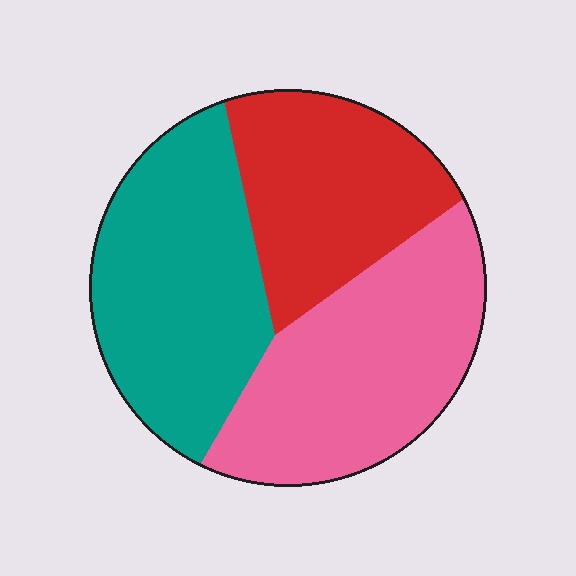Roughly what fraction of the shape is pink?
Pink covers about 35% of the shape.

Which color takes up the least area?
Red, at roughly 30%.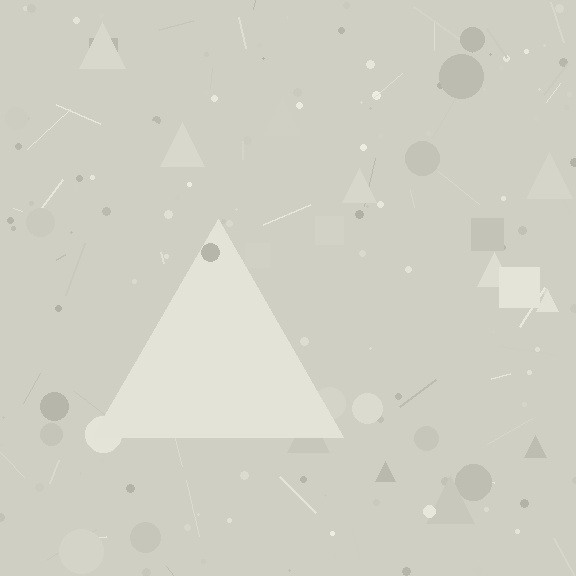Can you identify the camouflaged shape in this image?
The camouflaged shape is a triangle.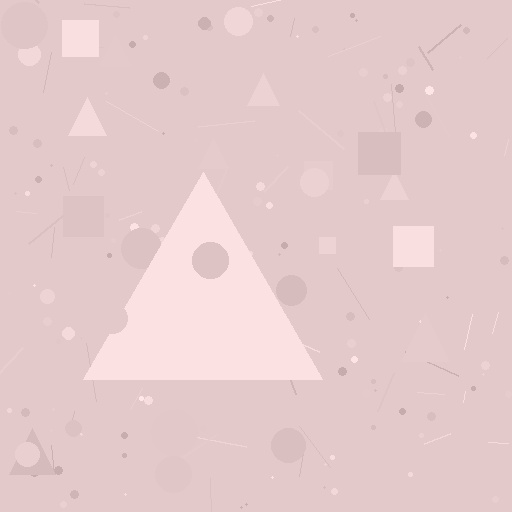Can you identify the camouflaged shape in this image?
The camouflaged shape is a triangle.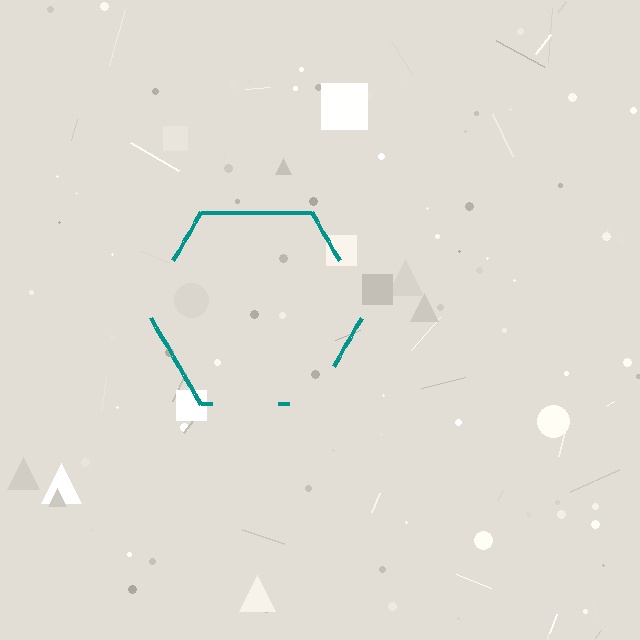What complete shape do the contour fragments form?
The contour fragments form a hexagon.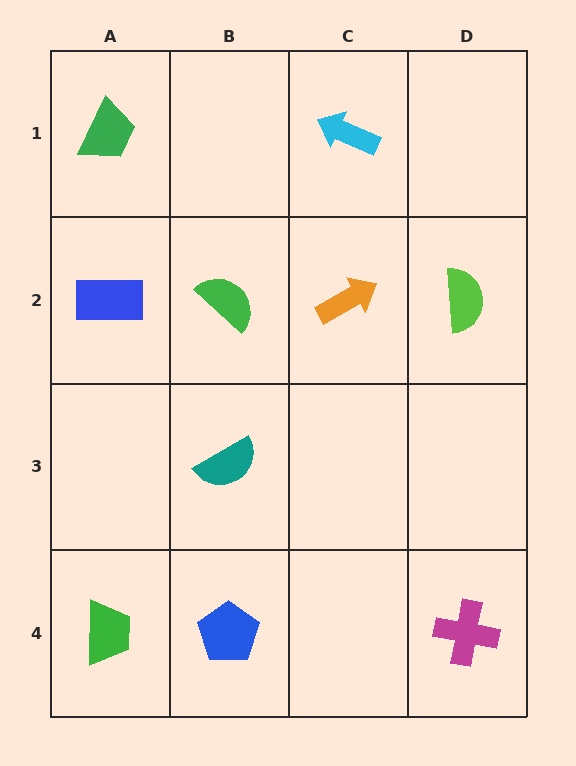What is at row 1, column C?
A cyan arrow.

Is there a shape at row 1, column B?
No, that cell is empty.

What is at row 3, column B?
A teal semicircle.